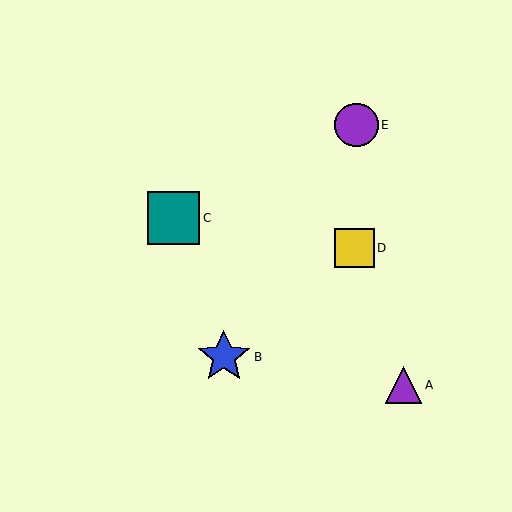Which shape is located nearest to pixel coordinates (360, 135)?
The purple circle (labeled E) at (356, 125) is nearest to that location.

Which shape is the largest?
The blue star (labeled B) is the largest.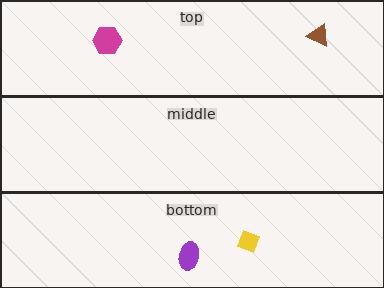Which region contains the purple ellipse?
The bottom region.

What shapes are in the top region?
The magenta hexagon, the brown triangle.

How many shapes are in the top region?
2.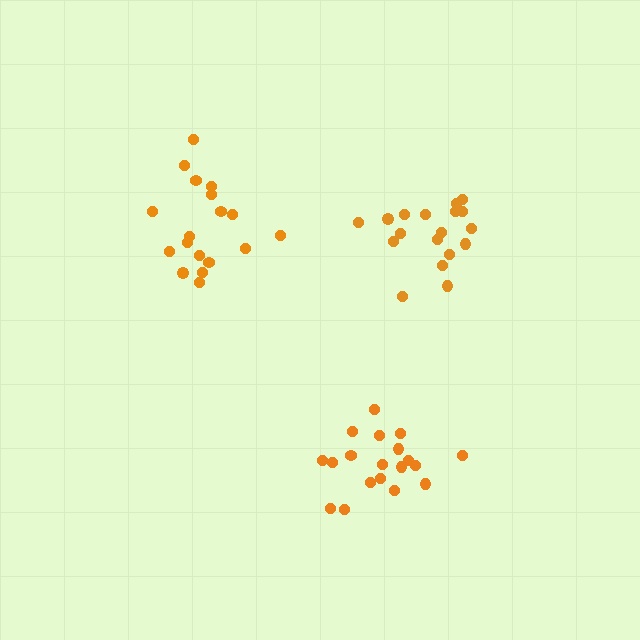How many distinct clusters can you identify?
There are 3 distinct clusters.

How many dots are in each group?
Group 1: 19 dots, Group 2: 18 dots, Group 3: 18 dots (55 total).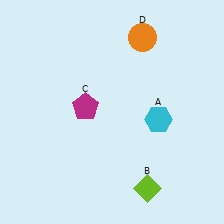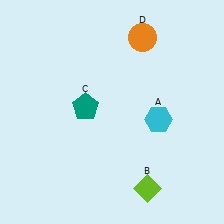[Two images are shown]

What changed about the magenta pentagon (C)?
In Image 1, C is magenta. In Image 2, it changed to teal.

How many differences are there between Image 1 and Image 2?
There is 1 difference between the two images.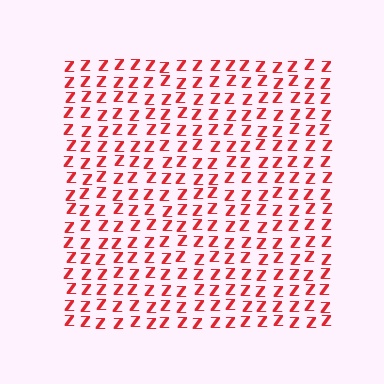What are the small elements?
The small elements are letter Z's.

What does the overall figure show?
The overall figure shows a square.